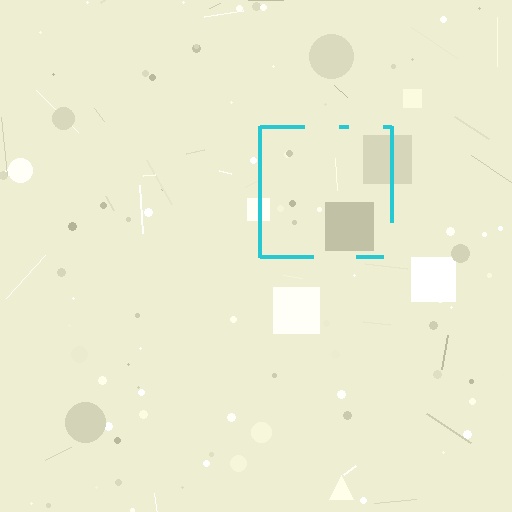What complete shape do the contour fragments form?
The contour fragments form a square.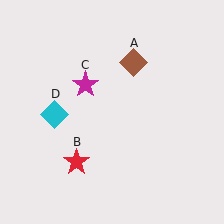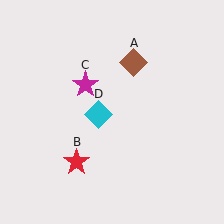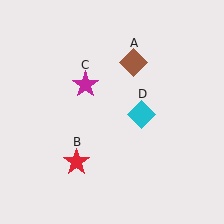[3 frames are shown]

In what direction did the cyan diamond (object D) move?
The cyan diamond (object D) moved right.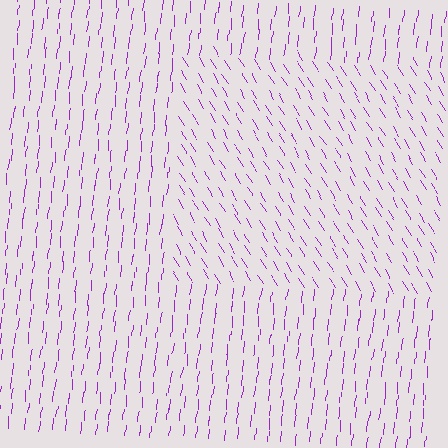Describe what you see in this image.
The image is filled with small purple line segments. A rectangle region in the image has lines oriented differently from the surrounding lines, creating a visible texture boundary.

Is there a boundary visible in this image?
Yes, there is a texture boundary formed by a change in line orientation.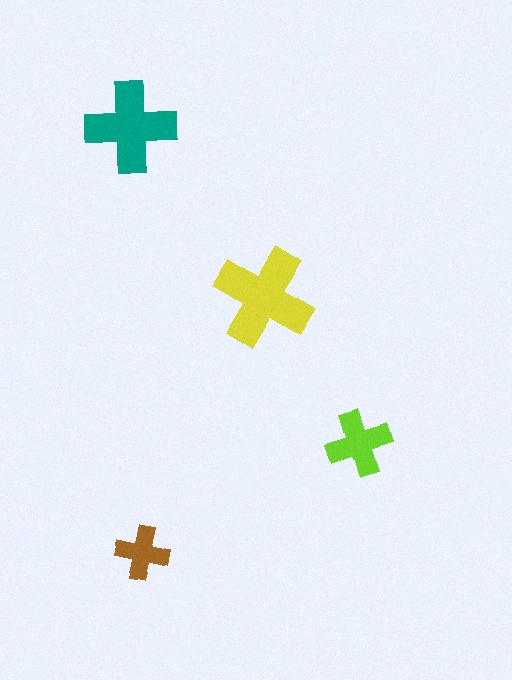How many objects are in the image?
There are 4 objects in the image.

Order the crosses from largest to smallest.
the yellow one, the teal one, the lime one, the brown one.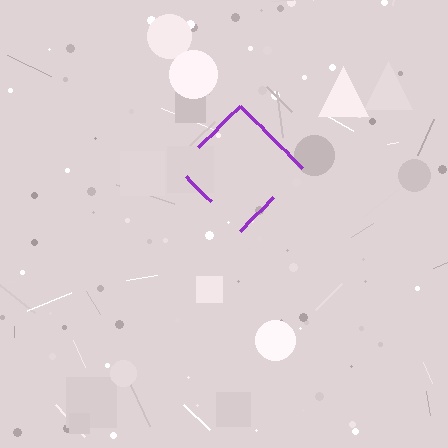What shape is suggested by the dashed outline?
The dashed outline suggests a diamond.